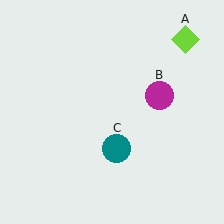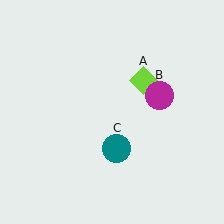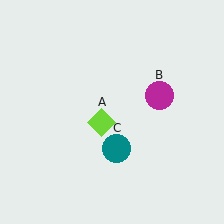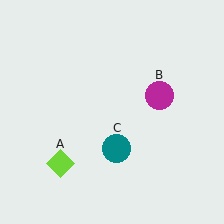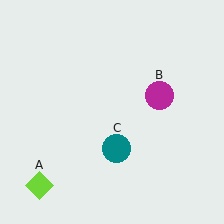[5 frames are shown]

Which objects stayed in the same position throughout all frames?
Magenta circle (object B) and teal circle (object C) remained stationary.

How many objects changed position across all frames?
1 object changed position: lime diamond (object A).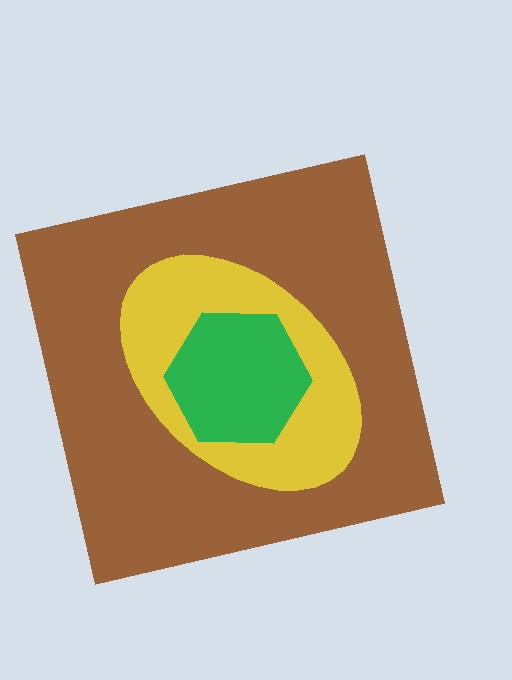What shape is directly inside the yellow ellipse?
The green hexagon.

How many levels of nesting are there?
3.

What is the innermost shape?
The green hexagon.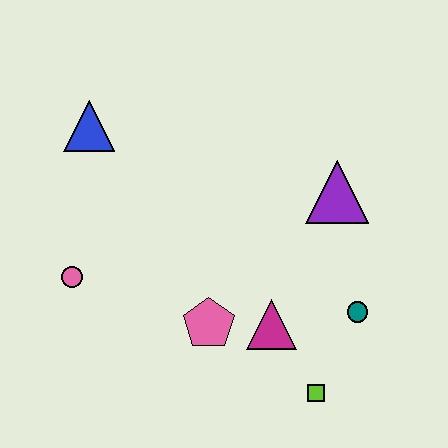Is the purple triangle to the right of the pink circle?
Yes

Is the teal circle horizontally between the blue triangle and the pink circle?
No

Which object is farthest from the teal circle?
The blue triangle is farthest from the teal circle.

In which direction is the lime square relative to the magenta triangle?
The lime square is below the magenta triangle.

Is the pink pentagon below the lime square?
No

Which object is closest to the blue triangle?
The pink circle is closest to the blue triangle.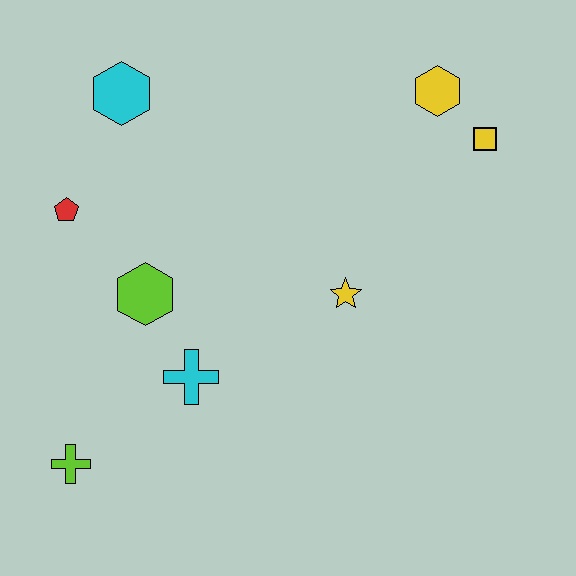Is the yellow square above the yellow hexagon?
No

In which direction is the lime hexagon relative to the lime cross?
The lime hexagon is above the lime cross.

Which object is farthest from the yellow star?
The lime cross is farthest from the yellow star.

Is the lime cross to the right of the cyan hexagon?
No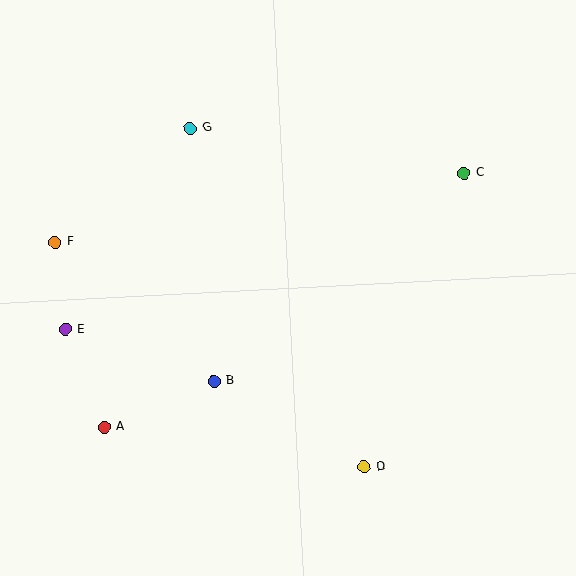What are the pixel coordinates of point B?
Point B is at (214, 381).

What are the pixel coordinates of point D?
Point D is at (364, 467).